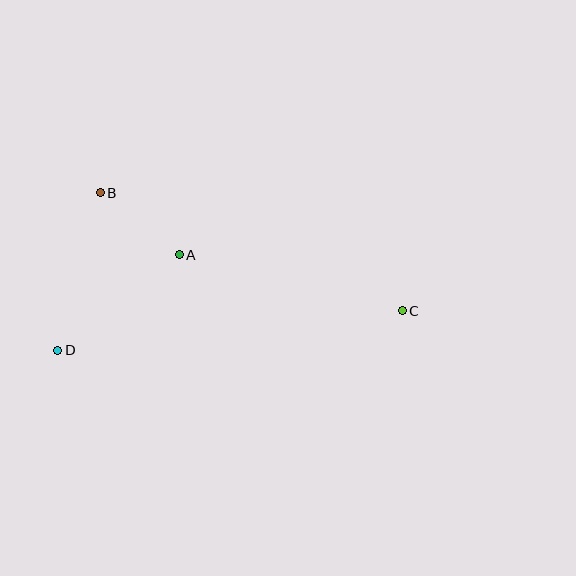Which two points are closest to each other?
Points A and B are closest to each other.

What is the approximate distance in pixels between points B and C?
The distance between B and C is approximately 324 pixels.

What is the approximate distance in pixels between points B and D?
The distance between B and D is approximately 163 pixels.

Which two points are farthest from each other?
Points C and D are farthest from each other.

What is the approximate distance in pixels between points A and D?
The distance between A and D is approximately 154 pixels.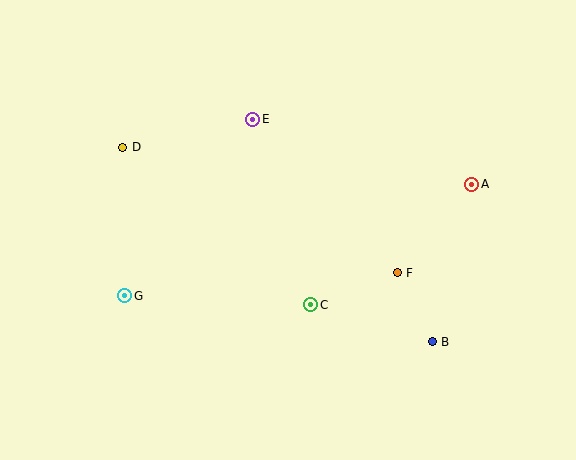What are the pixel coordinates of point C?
Point C is at (311, 305).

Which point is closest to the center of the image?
Point C at (311, 305) is closest to the center.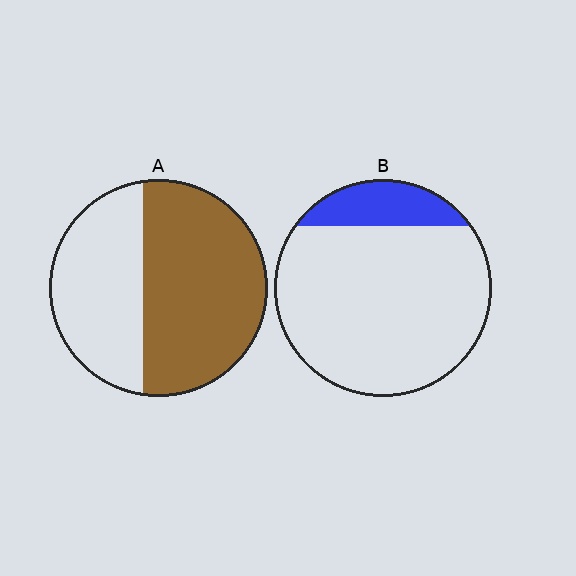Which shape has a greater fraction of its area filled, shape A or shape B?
Shape A.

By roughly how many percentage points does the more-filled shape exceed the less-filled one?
By roughly 45 percentage points (A over B).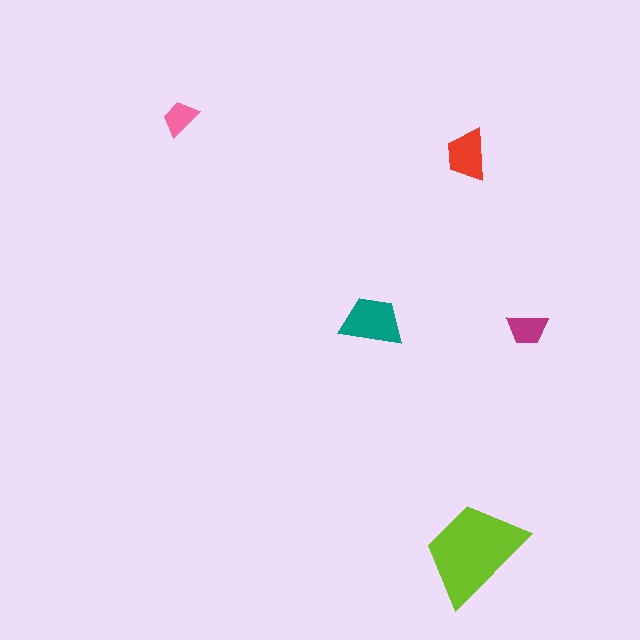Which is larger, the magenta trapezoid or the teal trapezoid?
The teal one.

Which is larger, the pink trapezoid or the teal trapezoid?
The teal one.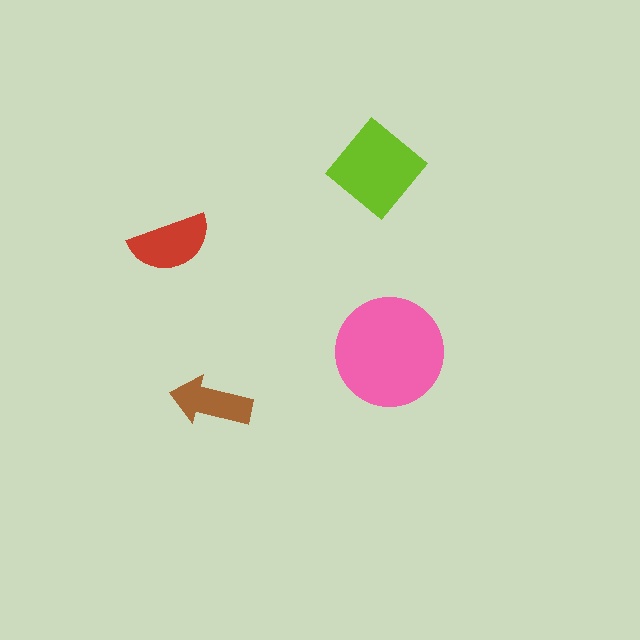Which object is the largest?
The pink circle.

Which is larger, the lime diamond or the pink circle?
The pink circle.